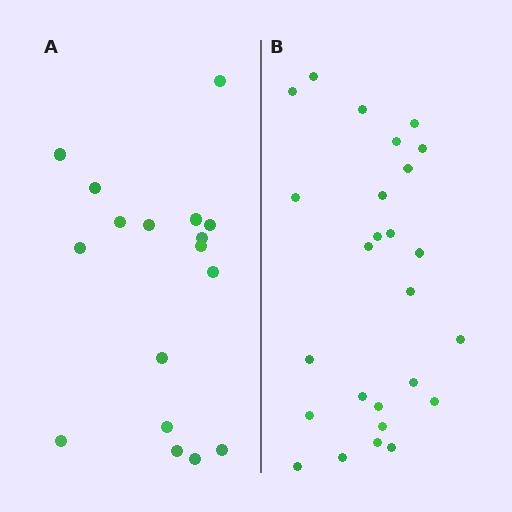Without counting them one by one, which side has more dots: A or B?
Region B (the right region) has more dots.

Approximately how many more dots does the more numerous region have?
Region B has roughly 8 or so more dots than region A.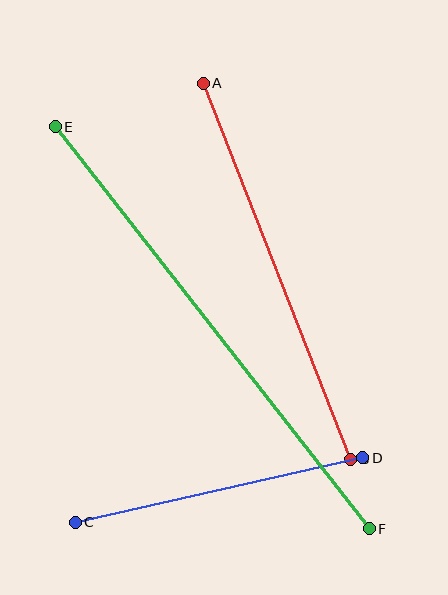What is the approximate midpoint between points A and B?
The midpoint is at approximately (277, 271) pixels.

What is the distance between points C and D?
The distance is approximately 294 pixels.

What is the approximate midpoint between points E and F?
The midpoint is at approximately (212, 328) pixels.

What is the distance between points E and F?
The distance is approximately 510 pixels.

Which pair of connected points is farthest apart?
Points E and F are farthest apart.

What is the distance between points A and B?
The distance is approximately 404 pixels.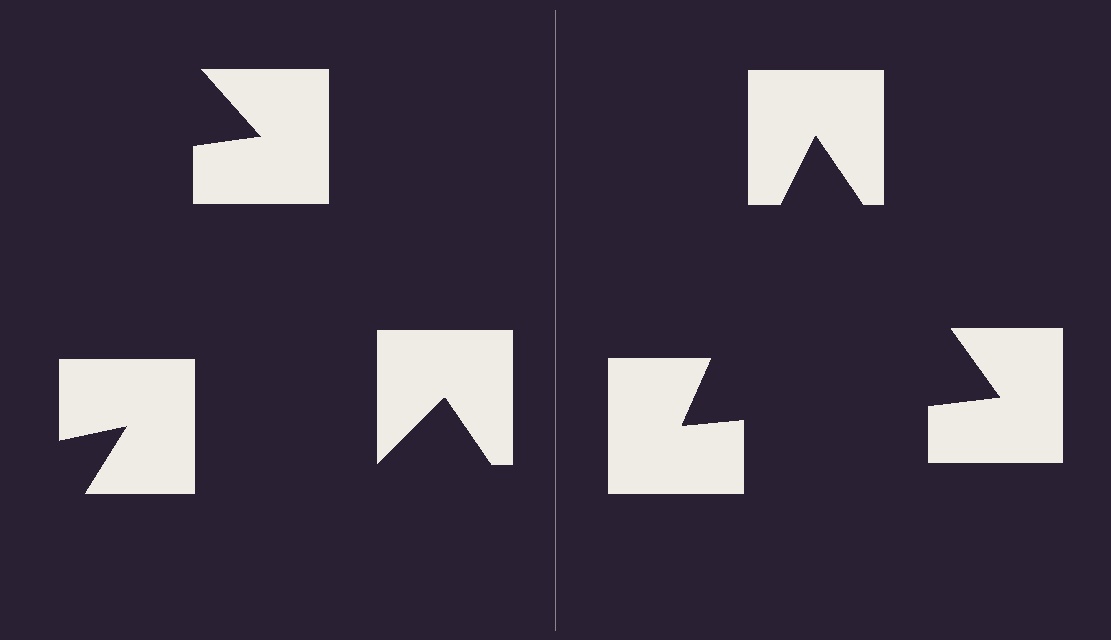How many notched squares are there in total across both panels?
6 — 3 on each side.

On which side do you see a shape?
An illusory triangle appears on the right side. On the left side the wedge cuts are rotated, so no coherent shape forms.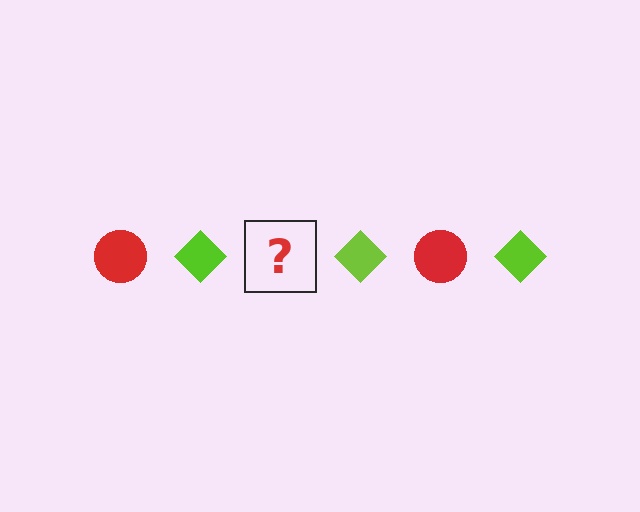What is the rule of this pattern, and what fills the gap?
The rule is that the pattern alternates between red circle and lime diamond. The gap should be filled with a red circle.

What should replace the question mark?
The question mark should be replaced with a red circle.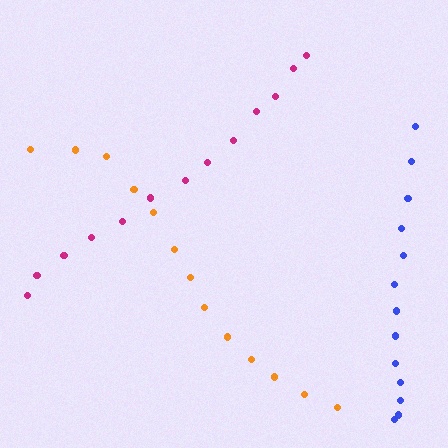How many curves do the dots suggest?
There are 3 distinct paths.